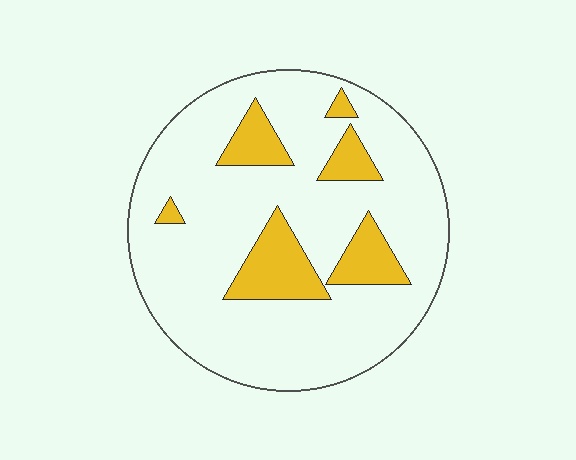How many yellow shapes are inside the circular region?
6.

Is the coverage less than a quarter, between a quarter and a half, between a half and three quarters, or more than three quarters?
Less than a quarter.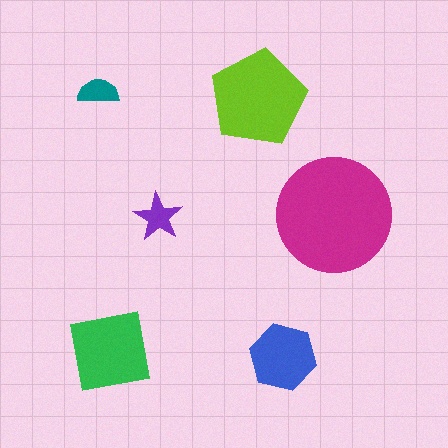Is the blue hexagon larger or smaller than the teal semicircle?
Larger.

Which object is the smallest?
The teal semicircle.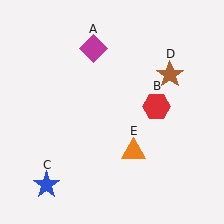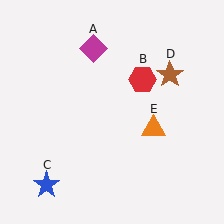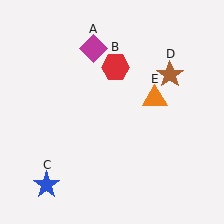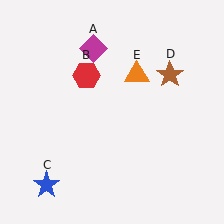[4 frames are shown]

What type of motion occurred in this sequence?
The red hexagon (object B), orange triangle (object E) rotated counterclockwise around the center of the scene.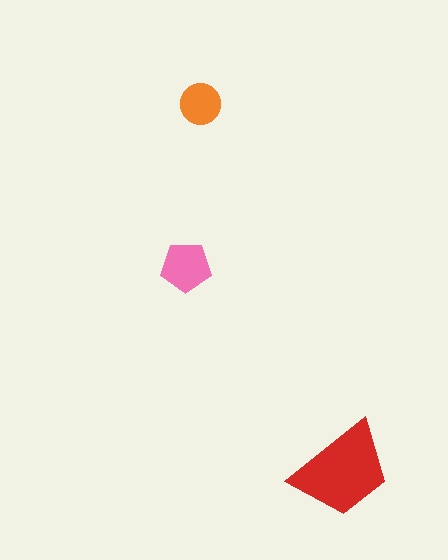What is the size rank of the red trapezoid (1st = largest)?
1st.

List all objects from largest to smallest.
The red trapezoid, the pink pentagon, the orange circle.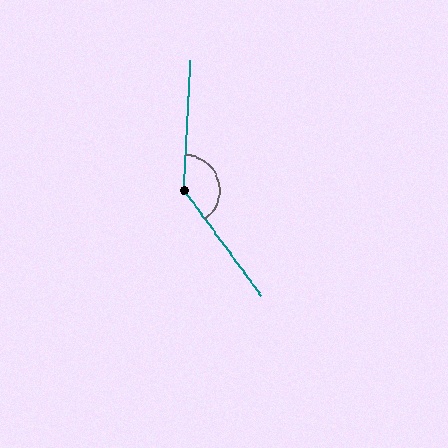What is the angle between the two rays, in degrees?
Approximately 141 degrees.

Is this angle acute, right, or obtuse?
It is obtuse.